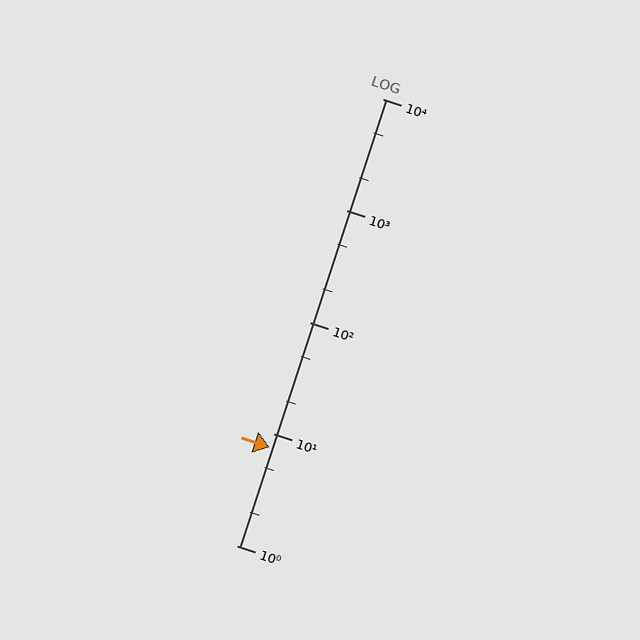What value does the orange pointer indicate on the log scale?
The pointer indicates approximately 7.6.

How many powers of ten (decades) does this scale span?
The scale spans 4 decades, from 1 to 10000.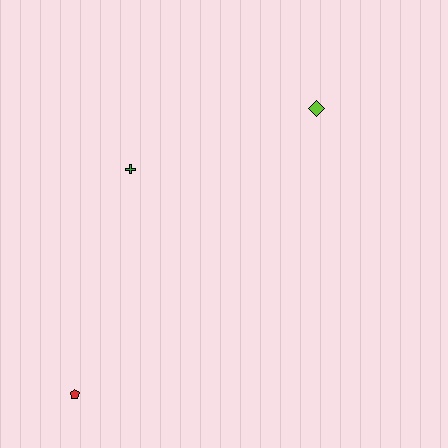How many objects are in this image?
There are 3 objects.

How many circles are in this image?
There are no circles.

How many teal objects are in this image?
There are no teal objects.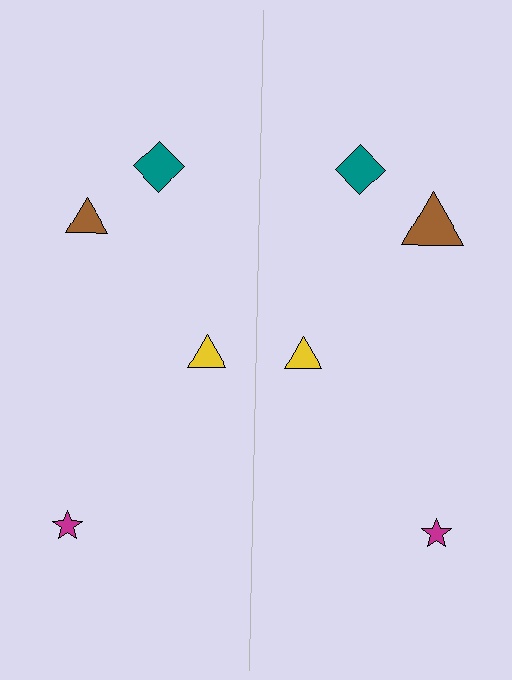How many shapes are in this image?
There are 8 shapes in this image.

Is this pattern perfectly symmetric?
No, the pattern is not perfectly symmetric. The brown triangle on the right side has a different size than its mirror counterpart.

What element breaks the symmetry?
The brown triangle on the right side has a different size than its mirror counterpart.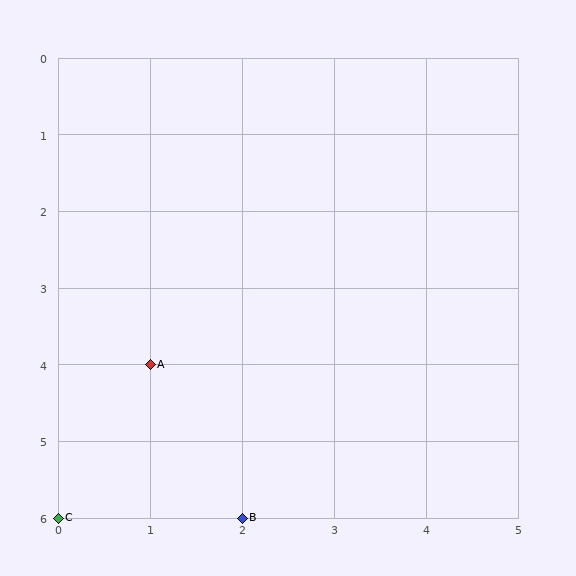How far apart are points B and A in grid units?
Points B and A are 1 column and 2 rows apart (about 2.2 grid units diagonally).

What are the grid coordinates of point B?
Point B is at grid coordinates (2, 6).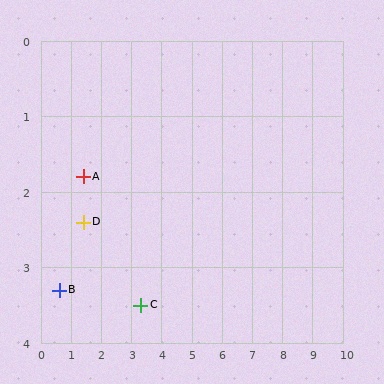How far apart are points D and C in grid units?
Points D and C are about 2.2 grid units apart.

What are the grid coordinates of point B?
Point B is at approximately (0.6, 3.3).